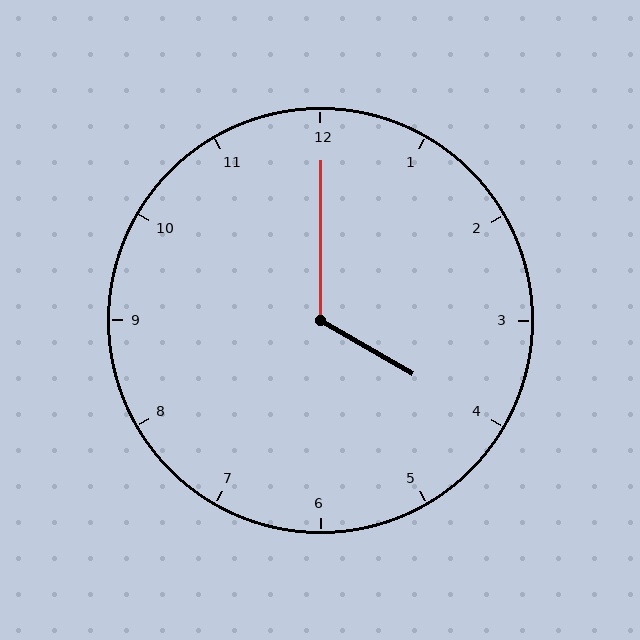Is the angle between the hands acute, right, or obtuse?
It is obtuse.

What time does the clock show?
4:00.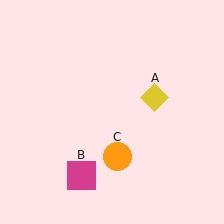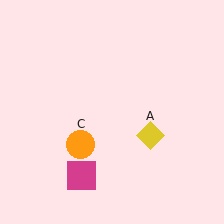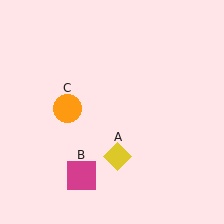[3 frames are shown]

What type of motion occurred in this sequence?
The yellow diamond (object A), orange circle (object C) rotated clockwise around the center of the scene.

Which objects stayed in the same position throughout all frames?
Magenta square (object B) remained stationary.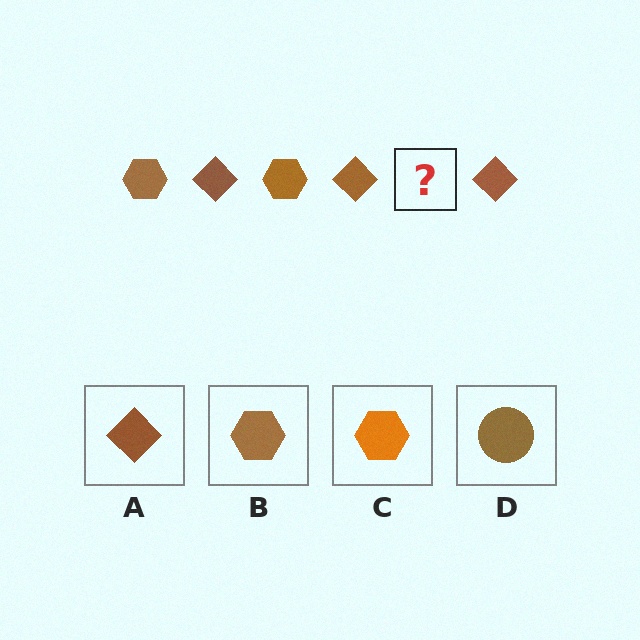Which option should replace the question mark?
Option B.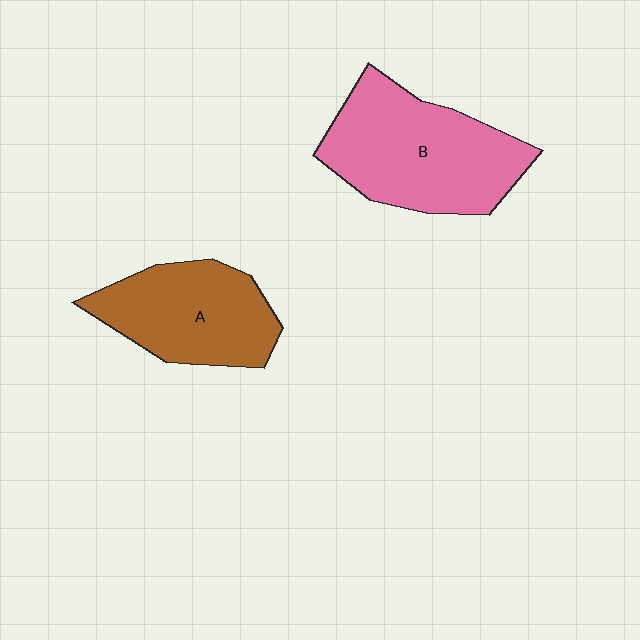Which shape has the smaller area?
Shape A (brown).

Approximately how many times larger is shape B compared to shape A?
Approximately 1.3 times.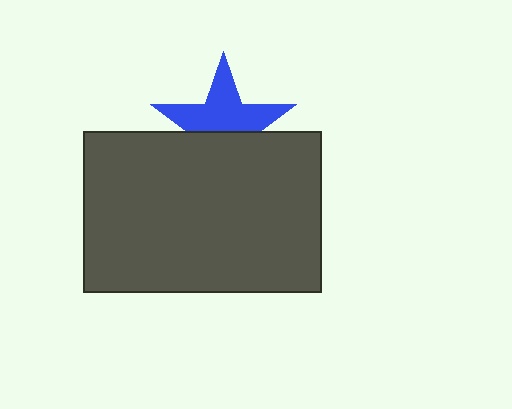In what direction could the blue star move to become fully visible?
The blue star could move up. That would shift it out from behind the dark gray rectangle entirely.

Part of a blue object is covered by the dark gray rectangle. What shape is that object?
It is a star.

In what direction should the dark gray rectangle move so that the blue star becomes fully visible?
The dark gray rectangle should move down. That is the shortest direction to clear the overlap and leave the blue star fully visible.